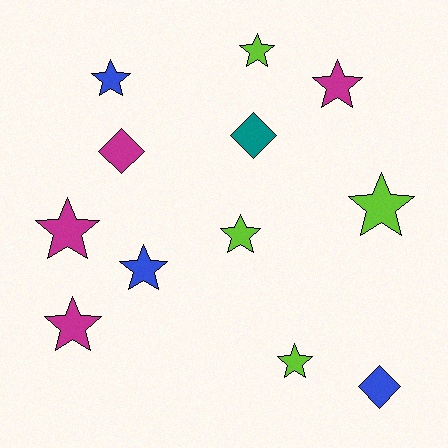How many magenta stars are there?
There are 3 magenta stars.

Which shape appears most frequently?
Star, with 9 objects.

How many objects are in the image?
There are 12 objects.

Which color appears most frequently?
Lime, with 4 objects.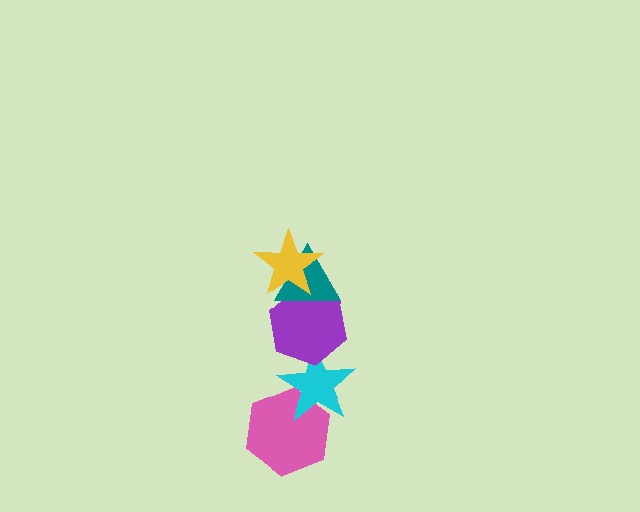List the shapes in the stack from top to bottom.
From top to bottom: the yellow star, the teal triangle, the purple hexagon, the cyan star, the pink hexagon.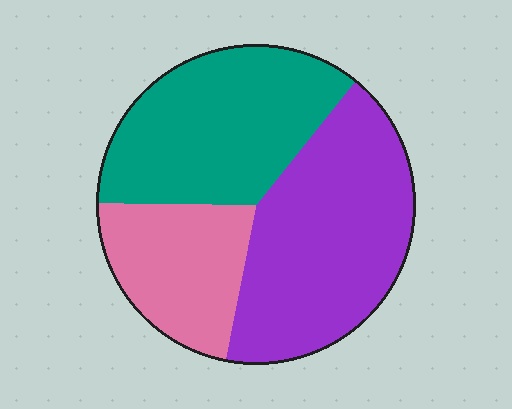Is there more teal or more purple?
Purple.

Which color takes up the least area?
Pink, at roughly 20%.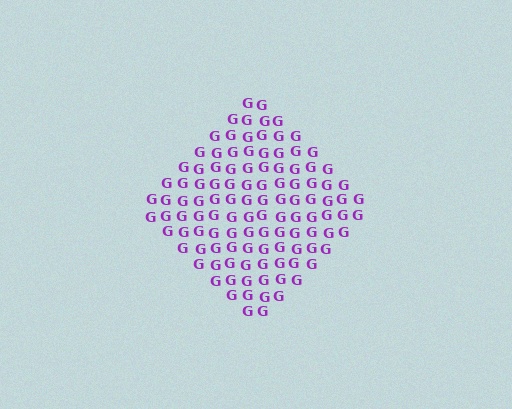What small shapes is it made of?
It is made of small letter G's.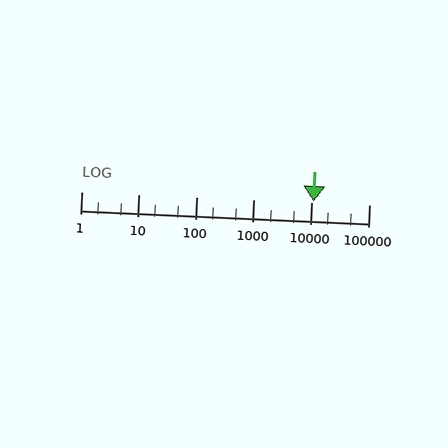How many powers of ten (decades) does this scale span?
The scale spans 5 decades, from 1 to 100000.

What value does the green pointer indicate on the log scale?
The pointer indicates approximately 11000.